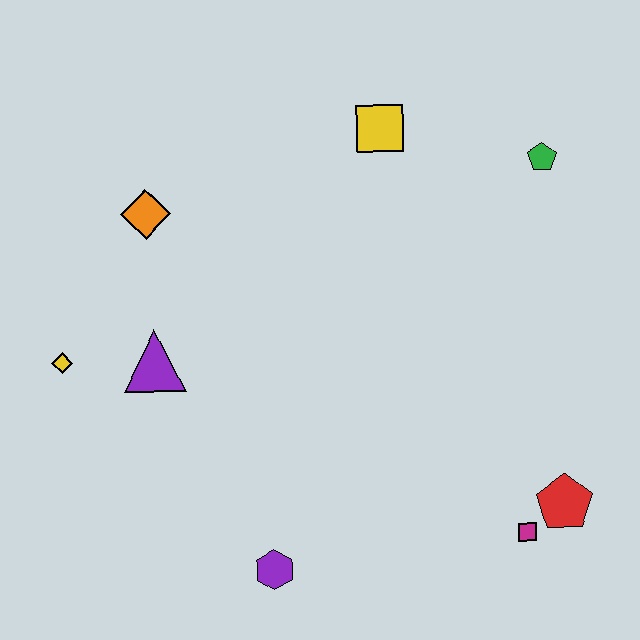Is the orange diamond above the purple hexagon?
Yes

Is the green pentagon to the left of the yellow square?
No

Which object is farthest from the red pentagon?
The yellow diamond is farthest from the red pentagon.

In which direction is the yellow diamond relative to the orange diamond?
The yellow diamond is below the orange diamond.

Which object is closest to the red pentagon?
The magenta square is closest to the red pentagon.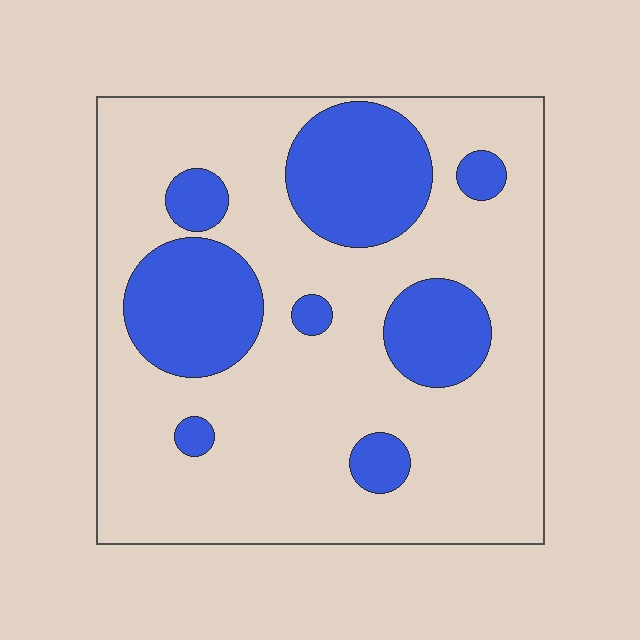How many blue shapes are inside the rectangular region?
8.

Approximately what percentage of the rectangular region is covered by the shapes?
Approximately 25%.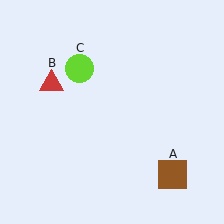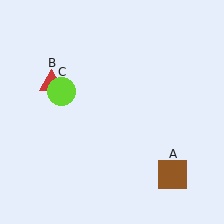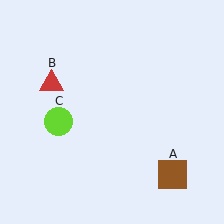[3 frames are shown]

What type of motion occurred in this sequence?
The lime circle (object C) rotated counterclockwise around the center of the scene.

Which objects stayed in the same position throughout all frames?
Brown square (object A) and red triangle (object B) remained stationary.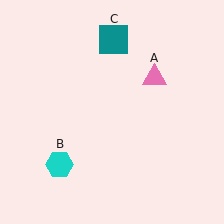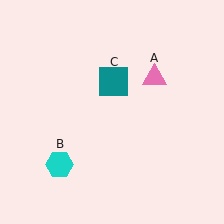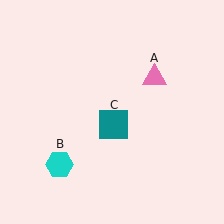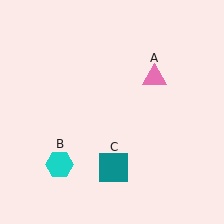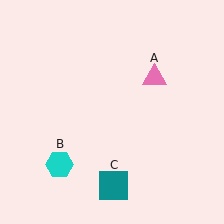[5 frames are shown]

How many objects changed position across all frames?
1 object changed position: teal square (object C).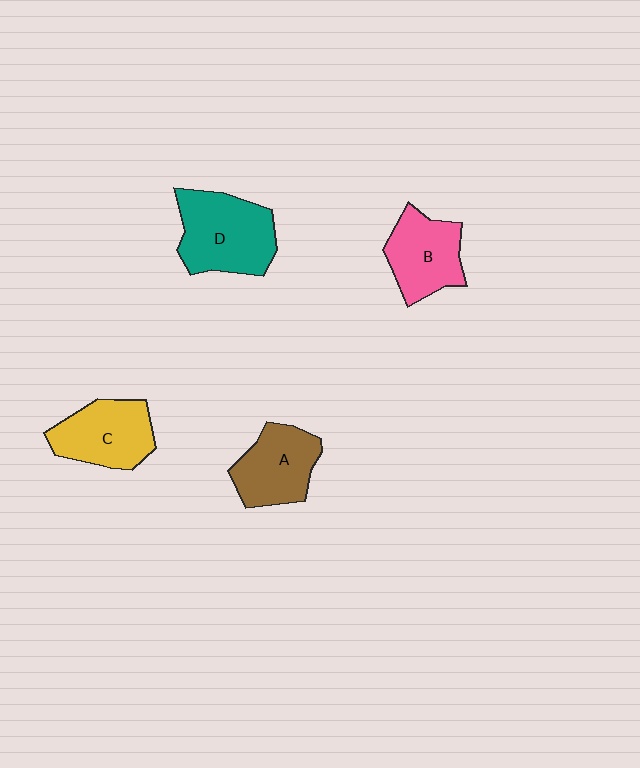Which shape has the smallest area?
Shape B (pink).